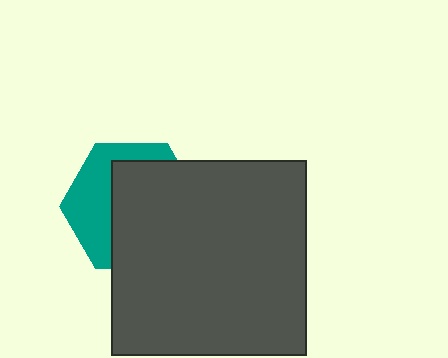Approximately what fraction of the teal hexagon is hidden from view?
Roughly 61% of the teal hexagon is hidden behind the dark gray square.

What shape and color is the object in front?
The object in front is a dark gray square.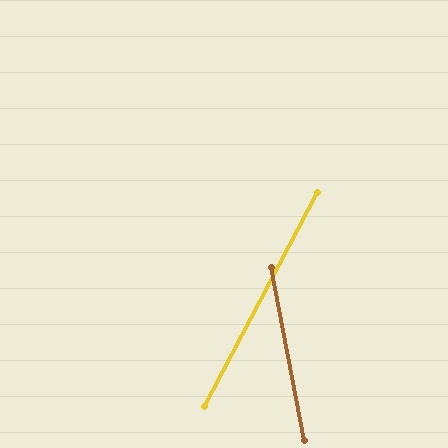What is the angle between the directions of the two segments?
Approximately 39 degrees.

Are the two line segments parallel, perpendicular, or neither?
Neither parallel nor perpendicular — they differ by about 39°.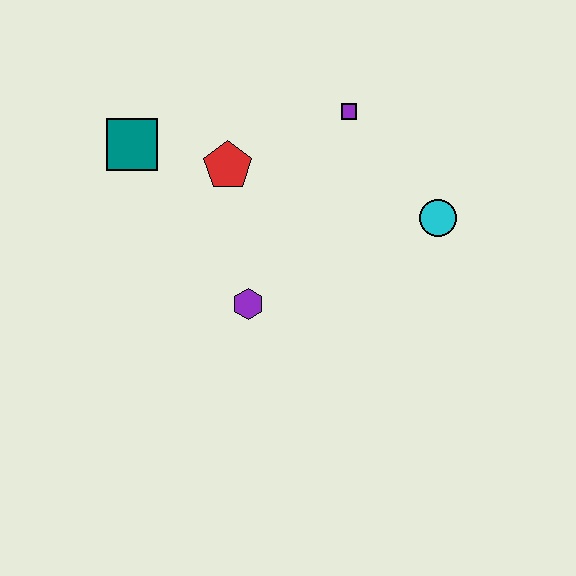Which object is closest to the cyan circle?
The purple square is closest to the cyan circle.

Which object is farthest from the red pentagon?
The cyan circle is farthest from the red pentagon.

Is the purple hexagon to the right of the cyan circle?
No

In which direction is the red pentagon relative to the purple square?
The red pentagon is to the left of the purple square.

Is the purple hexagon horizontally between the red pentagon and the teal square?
No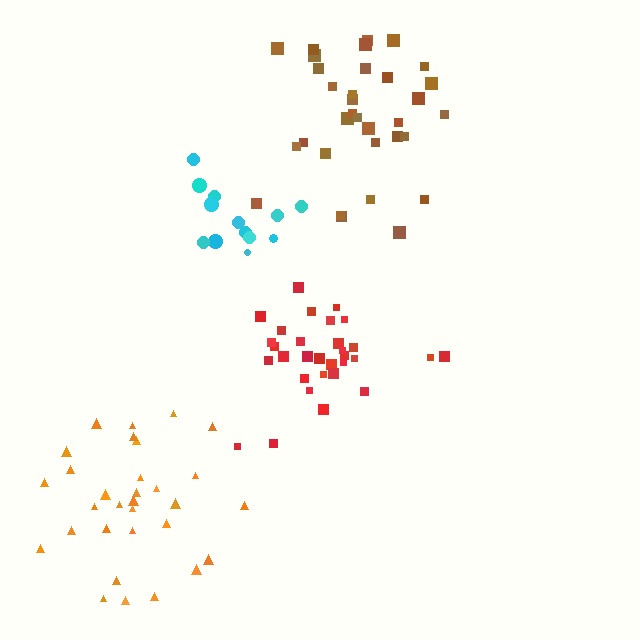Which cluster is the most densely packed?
Cyan.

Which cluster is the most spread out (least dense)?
Orange.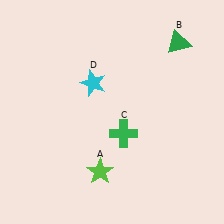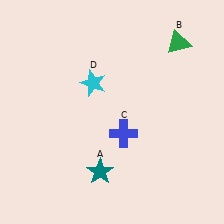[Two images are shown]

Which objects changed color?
A changed from lime to teal. C changed from green to blue.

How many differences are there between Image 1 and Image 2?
There are 2 differences between the two images.